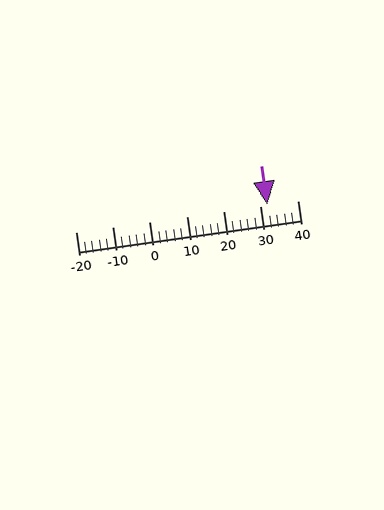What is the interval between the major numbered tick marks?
The major tick marks are spaced 10 units apart.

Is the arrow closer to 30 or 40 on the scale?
The arrow is closer to 30.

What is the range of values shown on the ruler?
The ruler shows values from -20 to 40.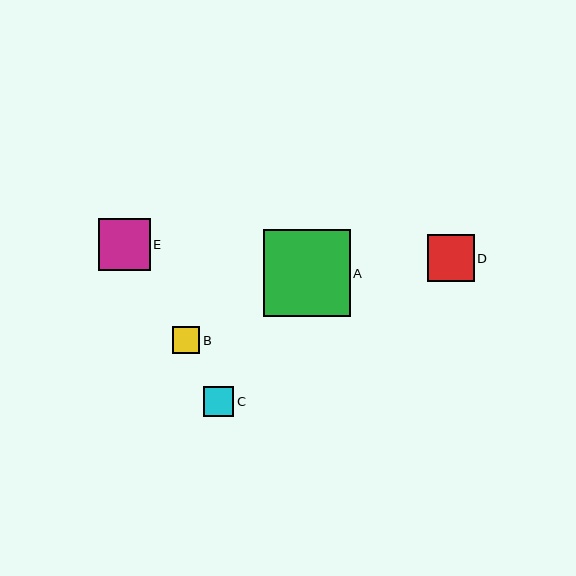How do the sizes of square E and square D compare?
Square E and square D are approximately the same size.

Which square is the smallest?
Square B is the smallest with a size of approximately 27 pixels.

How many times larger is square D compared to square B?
Square D is approximately 1.7 times the size of square B.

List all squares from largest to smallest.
From largest to smallest: A, E, D, C, B.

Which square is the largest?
Square A is the largest with a size of approximately 87 pixels.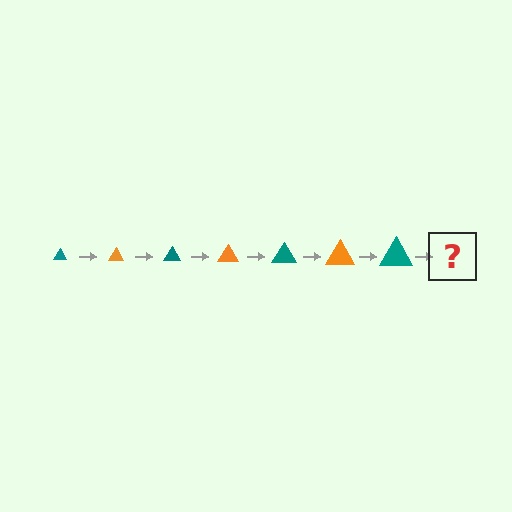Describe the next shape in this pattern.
It should be an orange triangle, larger than the previous one.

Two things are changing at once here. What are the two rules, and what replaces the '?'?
The two rules are that the triangle grows larger each step and the color cycles through teal and orange. The '?' should be an orange triangle, larger than the previous one.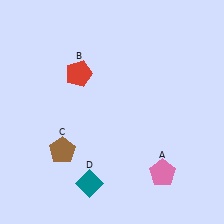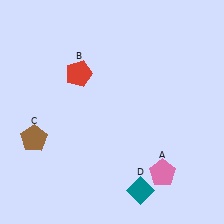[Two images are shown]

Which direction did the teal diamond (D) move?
The teal diamond (D) moved right.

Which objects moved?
The objects that moved are: the brown pentagon (C), the teal diamond (D).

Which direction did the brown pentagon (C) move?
The brown pentagon (C) moved left.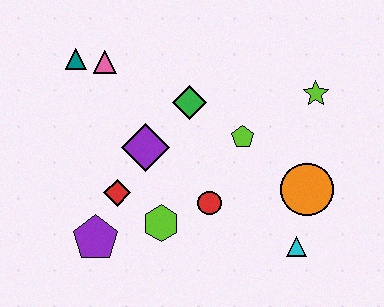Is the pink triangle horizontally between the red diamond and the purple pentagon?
Yes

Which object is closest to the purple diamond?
The red diamond is closest to the purple diamond.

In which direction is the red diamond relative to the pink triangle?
The red diamond is below the pink triangle.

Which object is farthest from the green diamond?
The cyan triangle is farthest from the green diamond.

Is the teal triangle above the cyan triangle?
Yes